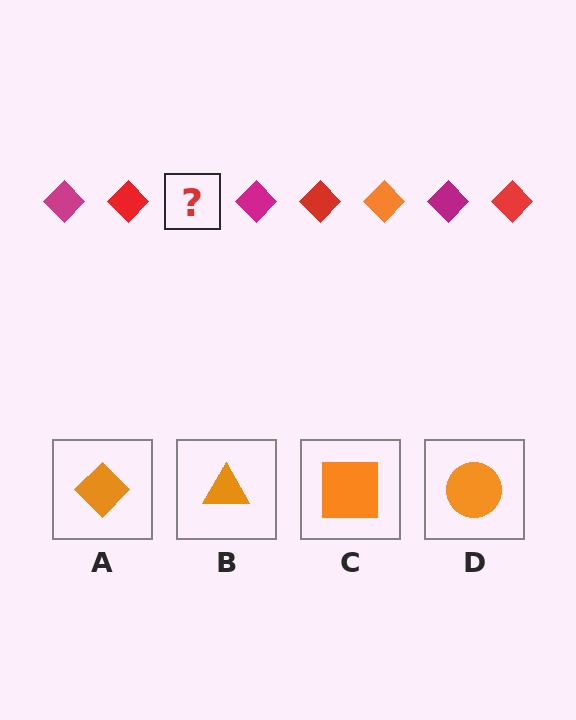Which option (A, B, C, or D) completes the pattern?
A.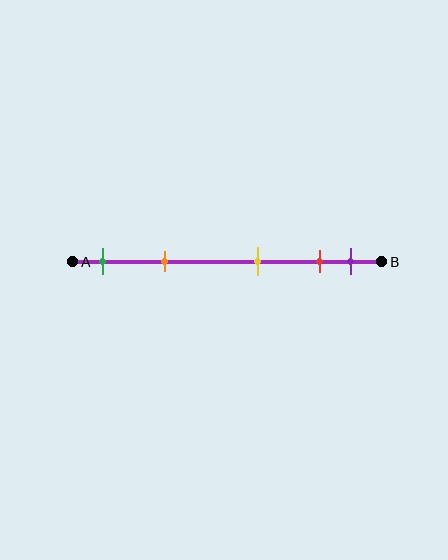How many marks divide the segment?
There are 5 marks dividing the segment.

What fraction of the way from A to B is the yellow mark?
The yellow mark is approximately 60% (0.6) of the way from A to B.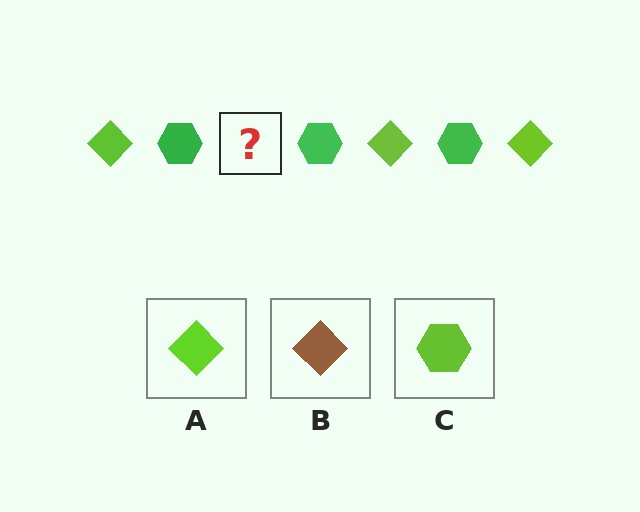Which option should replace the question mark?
Option A.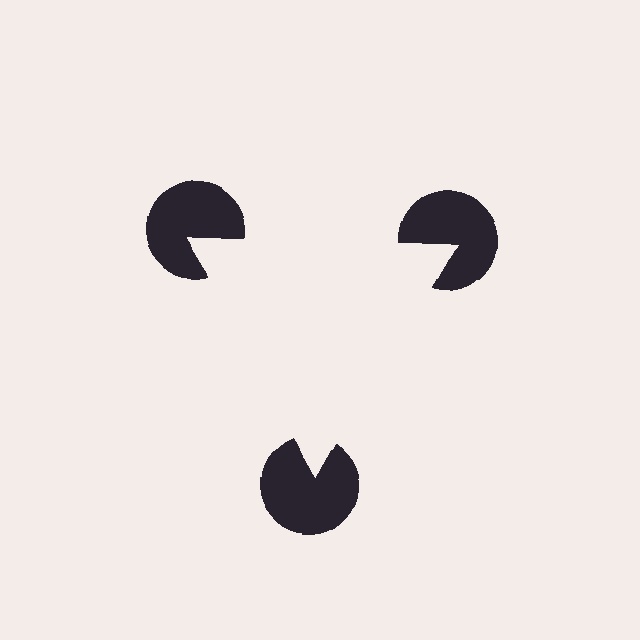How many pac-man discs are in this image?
There are 3 — one at each vertex of the illusory triangle.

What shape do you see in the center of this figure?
An illusory triangle — its edges are inferred from the aligned wedge cuts in the pac-man discs, not physically drawn.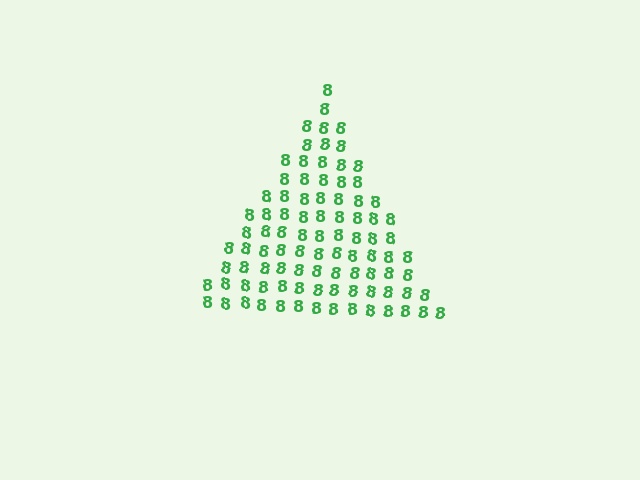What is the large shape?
The large shape is a triangle.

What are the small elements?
The small elements are digit 8's.